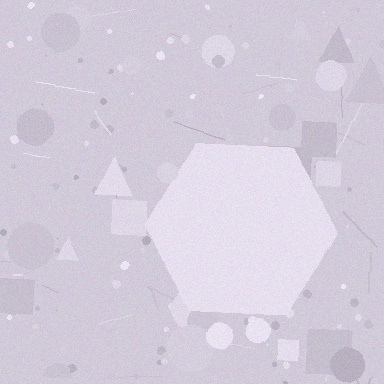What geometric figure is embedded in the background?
A hexagon is embedded in the background.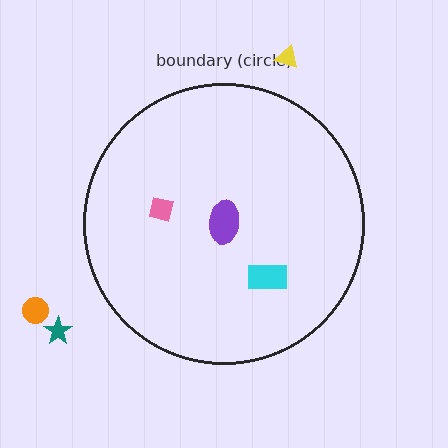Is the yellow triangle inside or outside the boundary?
Outside.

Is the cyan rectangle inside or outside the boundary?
Inside.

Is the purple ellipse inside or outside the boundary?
Inside.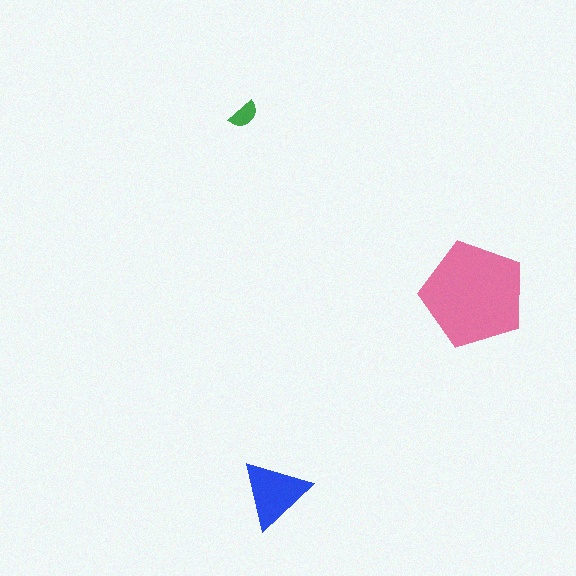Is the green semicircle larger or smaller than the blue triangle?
Smaller.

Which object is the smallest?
The green semicircle.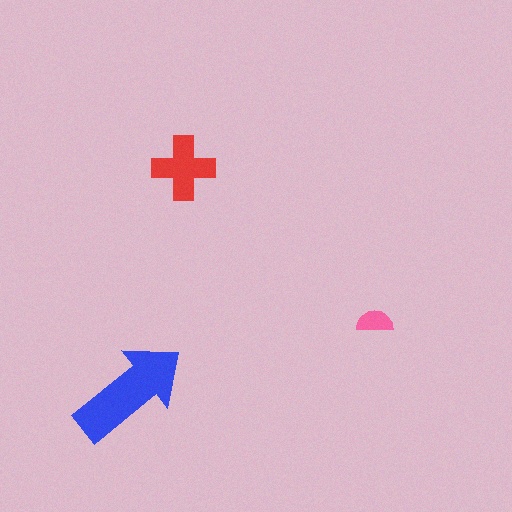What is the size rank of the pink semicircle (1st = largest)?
3rd.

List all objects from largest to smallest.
The blue arrow, the red cross, the pink semicircle.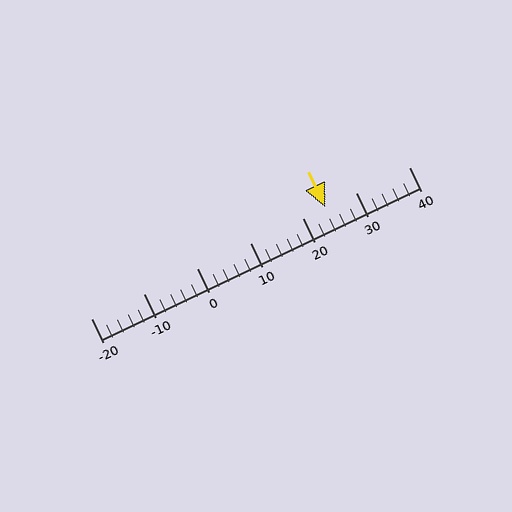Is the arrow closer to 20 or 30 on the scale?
The arrow is closer to 20.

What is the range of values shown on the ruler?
The ruler shows values from -20 to 40.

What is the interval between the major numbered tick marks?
The major tick marks are spaced 10 units apart.